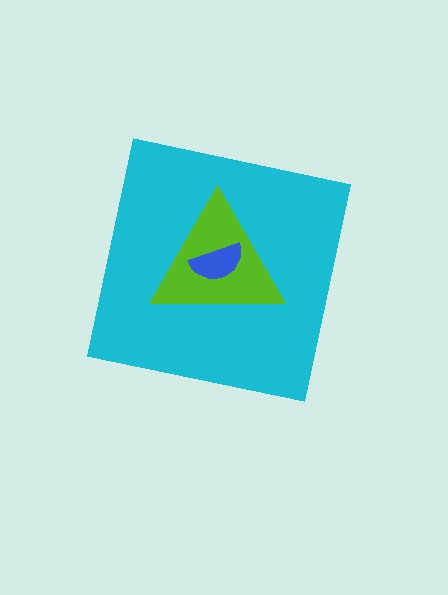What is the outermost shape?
The cyan square.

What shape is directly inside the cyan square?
The lime triangle.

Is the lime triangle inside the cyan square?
Yes.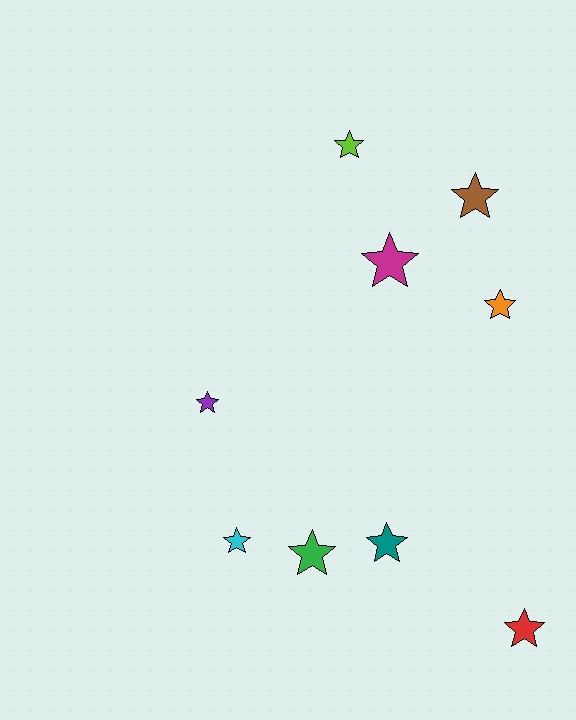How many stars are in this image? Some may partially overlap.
There are 9 stars.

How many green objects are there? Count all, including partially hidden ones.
There is 1 green object.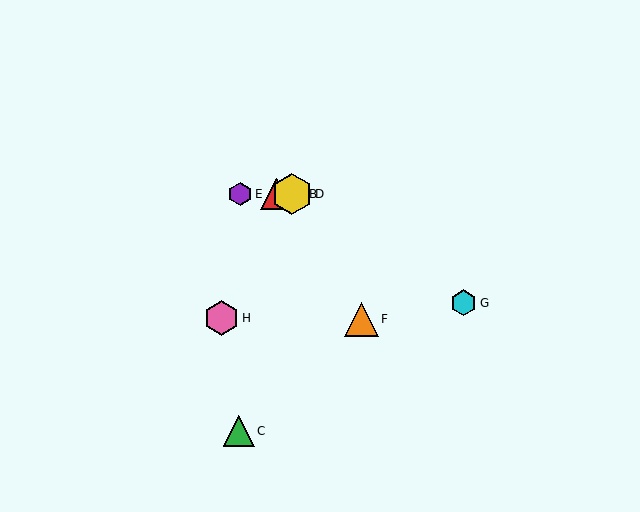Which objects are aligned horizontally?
Objects A, B, D, E are aligned horizontally.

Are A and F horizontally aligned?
No, A is at y≈194 and F is at y≈319.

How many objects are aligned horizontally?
4 objects (A, B, D, E) are aligned horizontally.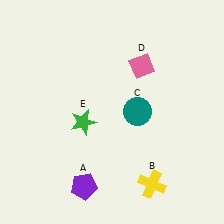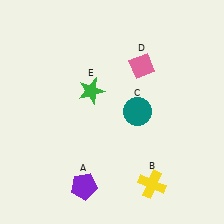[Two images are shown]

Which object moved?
The green star (E) moved up.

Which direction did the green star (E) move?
The green star (E) moved up.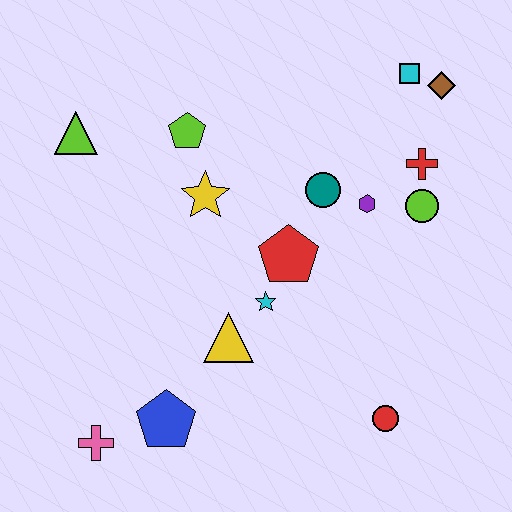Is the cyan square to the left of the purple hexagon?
No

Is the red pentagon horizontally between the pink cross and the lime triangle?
No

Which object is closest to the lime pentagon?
The yellow star is closest to the lime pentagon.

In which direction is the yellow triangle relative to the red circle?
The yellow triangle is to the left of the red circle.